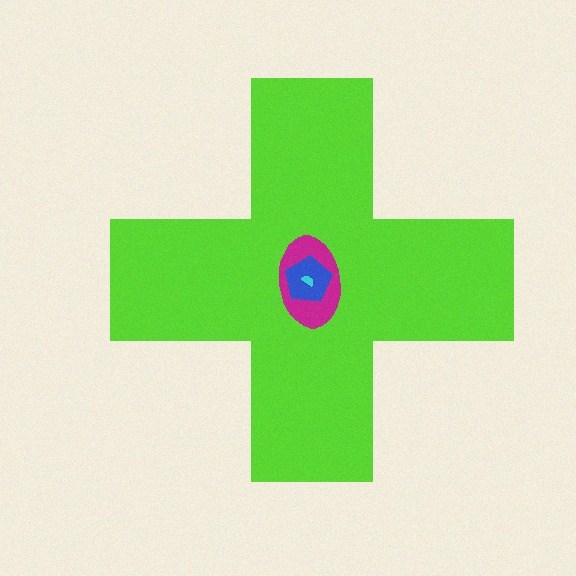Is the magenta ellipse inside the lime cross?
Yes.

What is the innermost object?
The cyan semicircle.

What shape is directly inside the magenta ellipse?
The blue pentagon.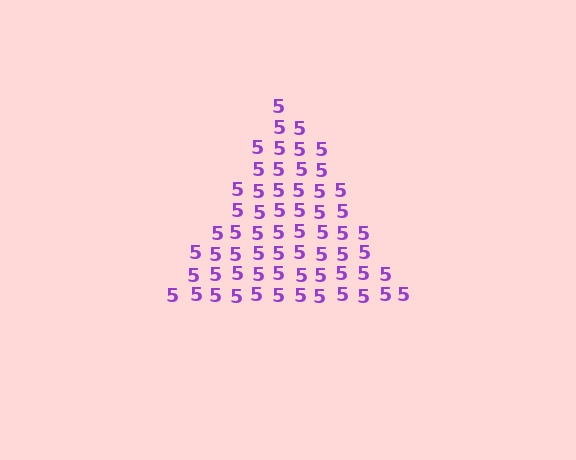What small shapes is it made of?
It is made of small digit 5's.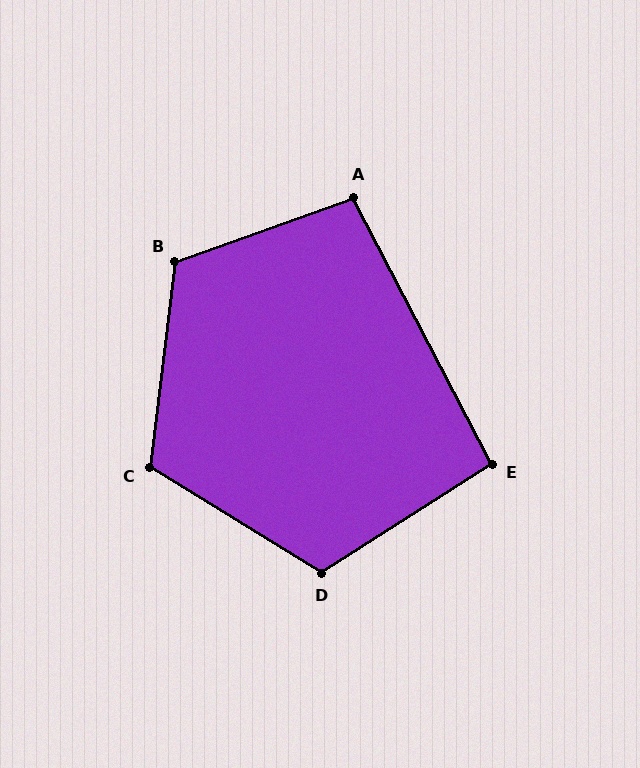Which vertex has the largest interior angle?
B, at approximately 117 degrees.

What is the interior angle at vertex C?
Approximately 115 degrees (obtuse).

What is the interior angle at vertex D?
Approximately 115 degrees (obtuse).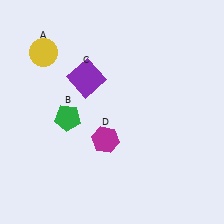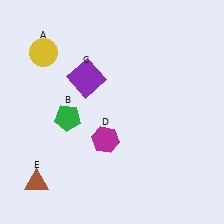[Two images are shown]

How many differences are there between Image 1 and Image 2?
There is 1 difference between the two images.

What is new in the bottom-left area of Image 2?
A brown triangle (E) was added in the bottom-left area of Image 2.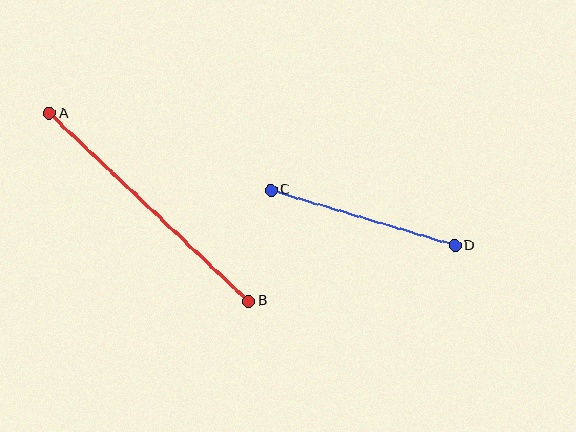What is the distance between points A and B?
The distance is approximately 274 pixels.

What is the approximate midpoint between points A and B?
The midpoint is at approximately (149, 207) pixels.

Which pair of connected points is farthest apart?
Points A and B are farthest apart.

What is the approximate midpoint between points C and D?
The midpoint is at approximately (363, 218) pixels.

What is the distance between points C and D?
The distance is approximately 192 pixels.